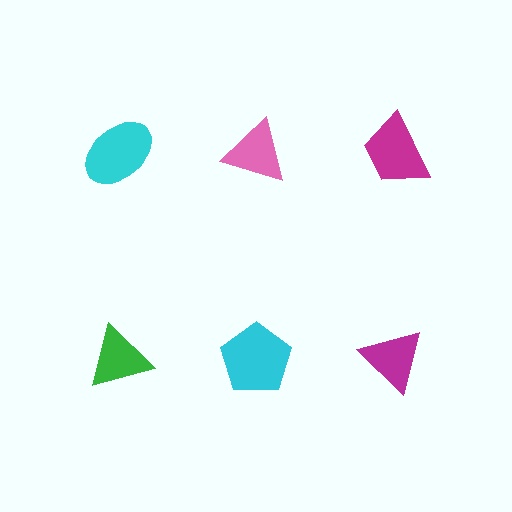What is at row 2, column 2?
A cyan pentagon.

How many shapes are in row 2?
3 shapes.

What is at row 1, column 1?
A cyan ellipse.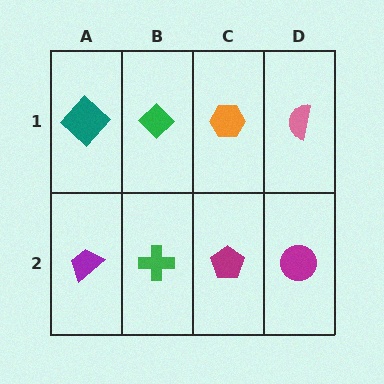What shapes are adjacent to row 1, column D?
A magenta circle (row 2, column D), an orange hexagon (row 1, column C).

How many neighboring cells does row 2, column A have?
2.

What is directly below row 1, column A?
A purple trapezoid.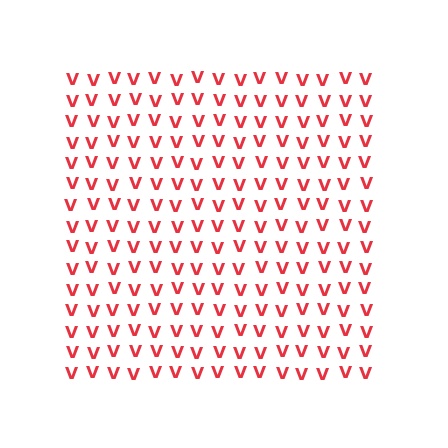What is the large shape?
The large shape is a square.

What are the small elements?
The small elements are letter V's.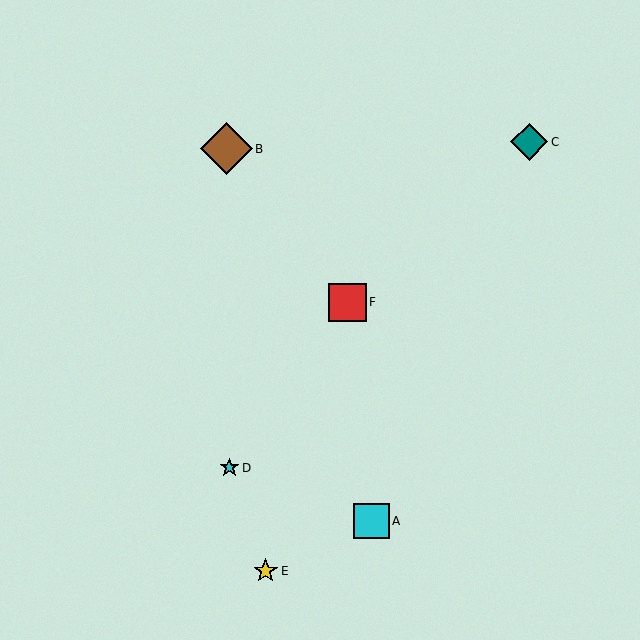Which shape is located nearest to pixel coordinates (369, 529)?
The cyan square (labeled A) at (371, 521) is nearest to that location.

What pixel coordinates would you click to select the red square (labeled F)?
Click at (347, 302) to select the red square F.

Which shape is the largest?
The brown diamond (labeled B) is the largest.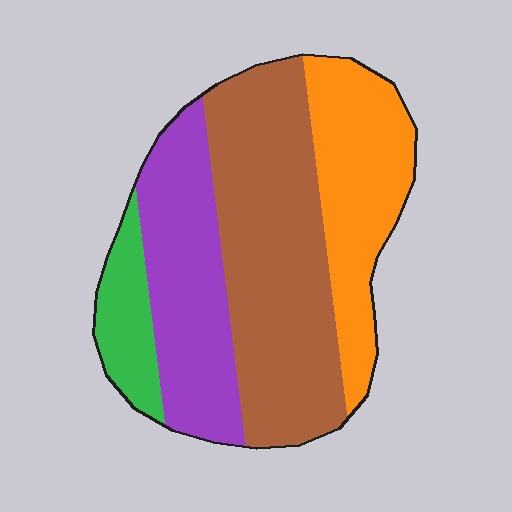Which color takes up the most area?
Brown, at roughly 40%.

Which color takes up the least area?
Green, at roughly 10%.